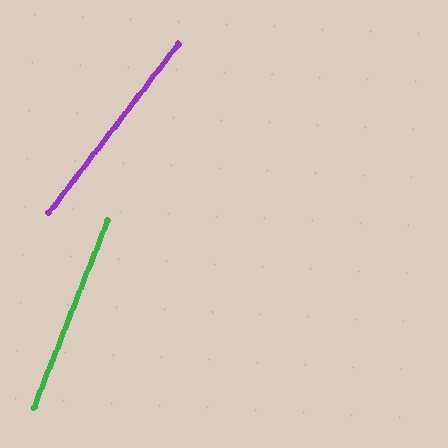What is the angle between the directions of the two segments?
Approximately 16 degrees.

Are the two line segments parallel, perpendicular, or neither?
Neither parallel nor perpendicular — they differ by about 16°.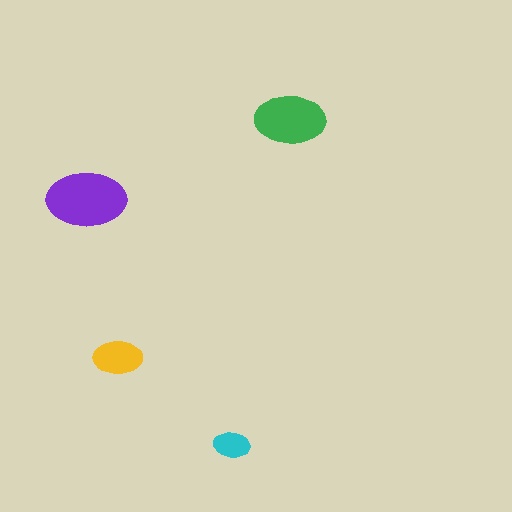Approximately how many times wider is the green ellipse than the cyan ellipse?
About 2 times wider.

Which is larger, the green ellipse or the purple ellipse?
The purple one.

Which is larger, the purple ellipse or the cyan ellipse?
The purple one.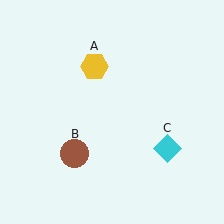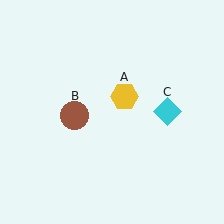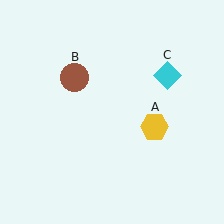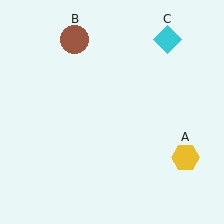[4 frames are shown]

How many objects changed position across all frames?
3 objects changed position: yellow hexagon (object A), brown circle (object B), cyan diamond (object C).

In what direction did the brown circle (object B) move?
The brown circle (object B) moved up.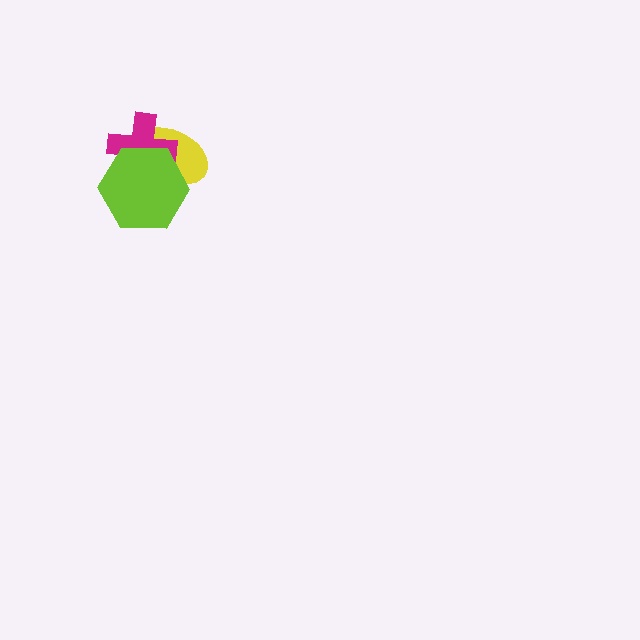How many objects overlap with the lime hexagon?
2 objects overlap with the lime hexagon.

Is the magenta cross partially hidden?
Yes, it is partially covered by another shape.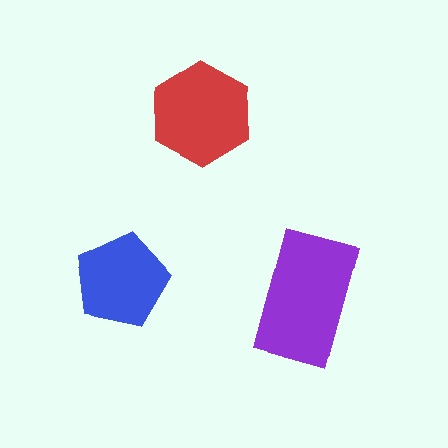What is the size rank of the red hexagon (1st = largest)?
2nd.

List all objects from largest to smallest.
The purple rectangle, the red hexagon, the blue pentagon.